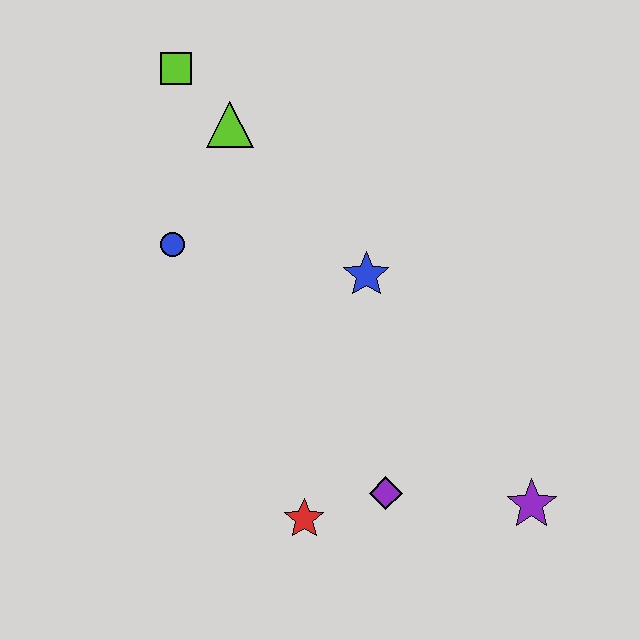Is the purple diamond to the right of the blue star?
Yes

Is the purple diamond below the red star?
No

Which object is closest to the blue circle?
The lime triangle is closest to the blue circle.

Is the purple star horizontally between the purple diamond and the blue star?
No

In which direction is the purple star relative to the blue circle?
The purple star is to the right of the blue circle.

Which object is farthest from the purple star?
The lime square is farthest from the purple star.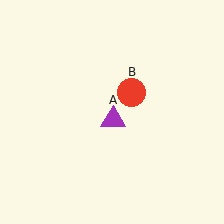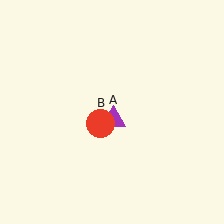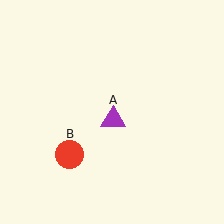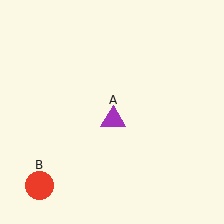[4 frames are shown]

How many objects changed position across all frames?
1 object changed position: red circle (object B).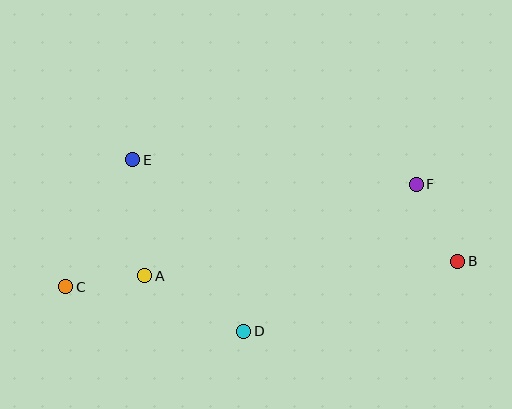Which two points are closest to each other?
Points A and C are closest to each other.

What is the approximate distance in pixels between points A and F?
The distance between A and F is approximately 287 pixels.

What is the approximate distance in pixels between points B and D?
The distance between B and D is approximately 225 pixels.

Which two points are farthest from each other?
Points B and C are farthest from each other.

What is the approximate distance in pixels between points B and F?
The distance between B and F is approximately 87 pixels.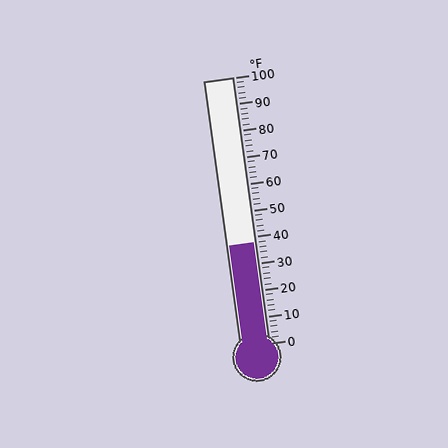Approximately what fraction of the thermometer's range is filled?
The thermometer is filled to approximately 40% of its range.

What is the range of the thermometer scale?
The thermometer scale ranges from 0°F to 100°F.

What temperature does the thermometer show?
The thermometer shows approximately 38°F.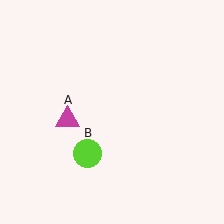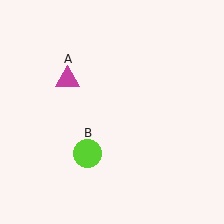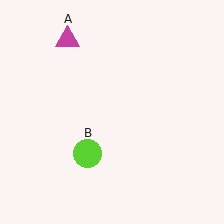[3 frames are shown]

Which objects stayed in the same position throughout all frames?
Lime circle (object B) remained stationary.